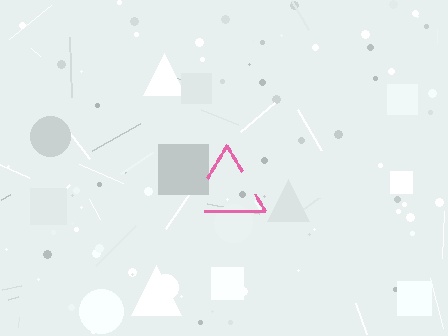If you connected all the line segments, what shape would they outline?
They would outline a triangle.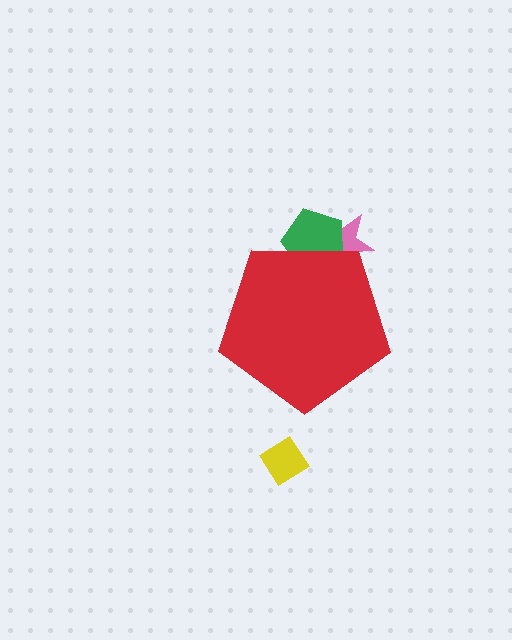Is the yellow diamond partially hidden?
No, the yellow diamond is fully visible.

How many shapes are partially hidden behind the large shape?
2 shapes are partially hidden.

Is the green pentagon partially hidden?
Yes, the green pentagon is partially hidden behind the red pentagon.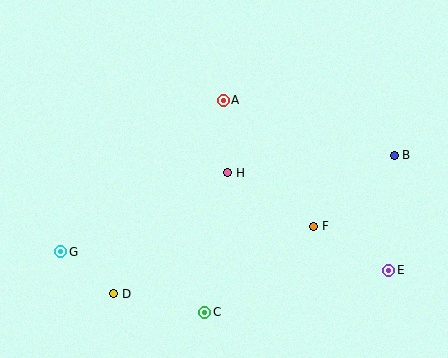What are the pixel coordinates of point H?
Point H is at (228, 173).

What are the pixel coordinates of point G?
Point G is at (61, 252).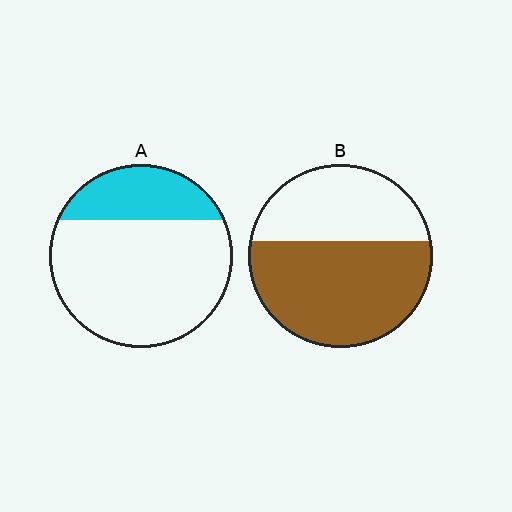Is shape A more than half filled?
No.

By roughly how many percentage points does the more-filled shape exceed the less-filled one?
By roughly 35 percentage points (B over A).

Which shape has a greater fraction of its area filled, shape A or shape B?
Shape B.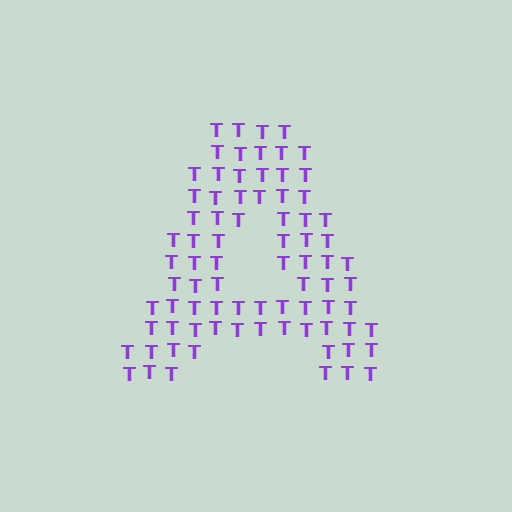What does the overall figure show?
The overall figure shows the letter A.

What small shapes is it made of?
It is made of small letter T's.